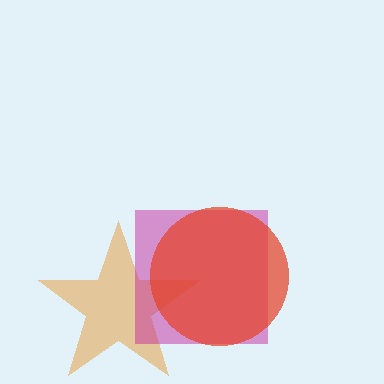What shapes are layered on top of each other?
The layered shapes are: an orange star, a magenta square, a red circle.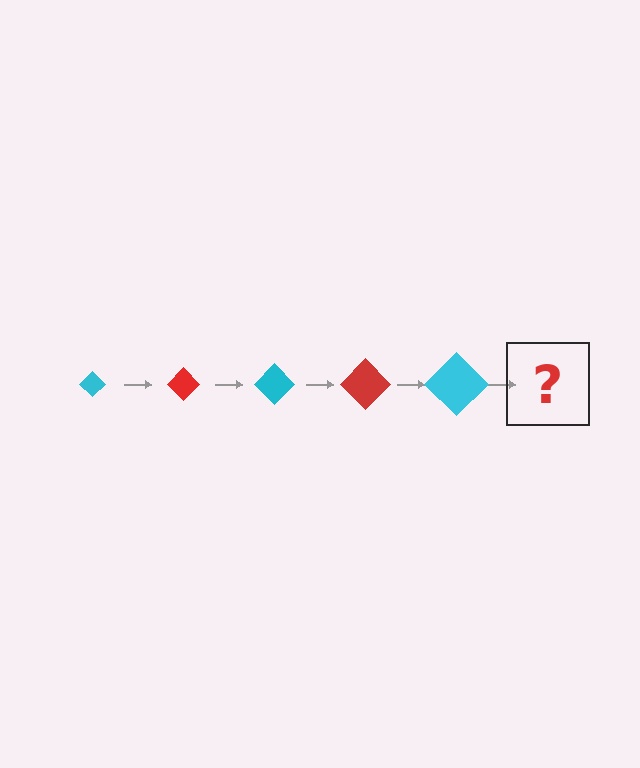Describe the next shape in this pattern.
It should be a red diamond, larger than the previous one.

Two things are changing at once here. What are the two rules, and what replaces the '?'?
The two rules are that the diamond grows larger each step and the color cycles through cyan and red. The '?' should be a red diamond, larger than the previous one.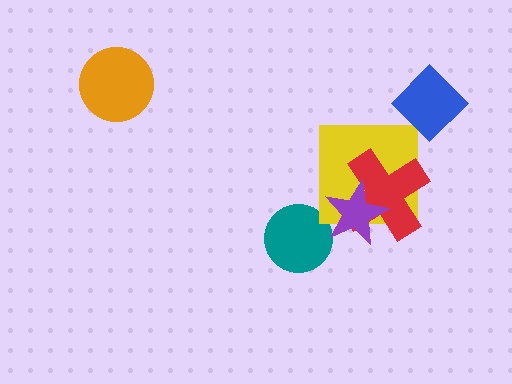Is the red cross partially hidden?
Yes, it is partially covered by another shape.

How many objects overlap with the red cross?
2 objects overlap with the red cross.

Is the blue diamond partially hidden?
No, no other shape covers it.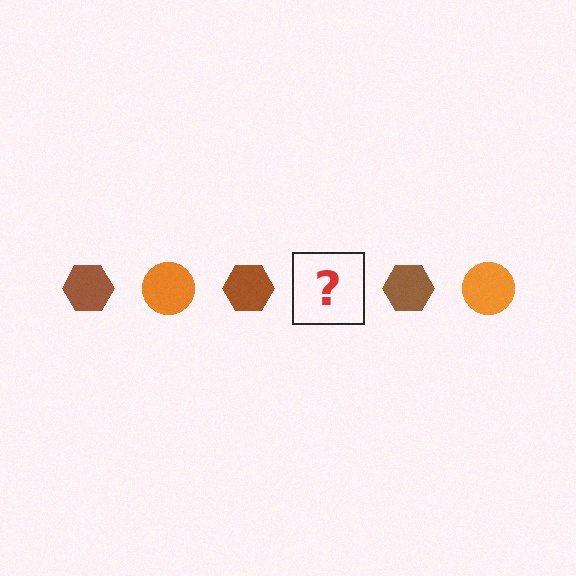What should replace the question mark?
The question mark should be replaced with an orange circle.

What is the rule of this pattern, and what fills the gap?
The rule is that the pattern alternates between brown hexagon and orange circle. The gap should be filled with an orange circle.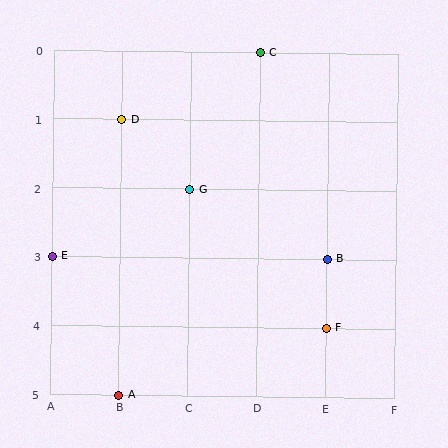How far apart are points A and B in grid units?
Points A and B are 3 columns and 2 rows apart (about 3.6 grid units diagonally).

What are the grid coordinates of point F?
Point F is at grid coordinates (E, 4).